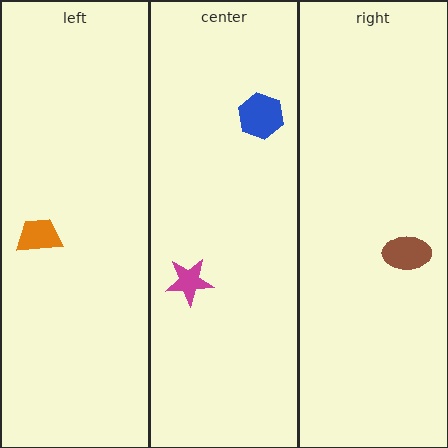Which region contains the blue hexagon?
The center region.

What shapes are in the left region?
The orange trapezoid.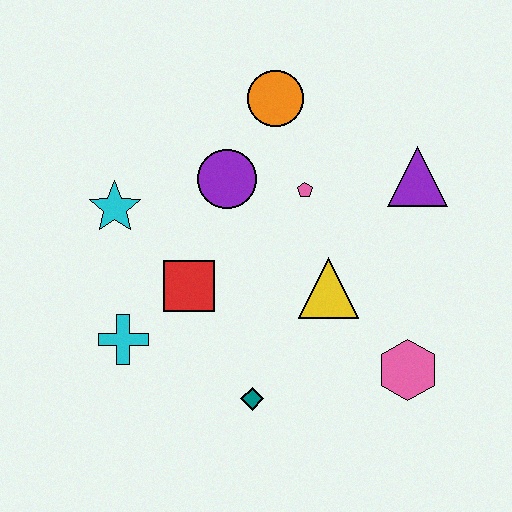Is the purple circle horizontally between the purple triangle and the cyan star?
Yes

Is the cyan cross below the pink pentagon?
Yes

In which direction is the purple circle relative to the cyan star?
The purple circle is to the right of the cyan star.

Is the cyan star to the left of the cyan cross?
Yes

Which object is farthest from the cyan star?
The pink hexagon is farthest from the cyan star.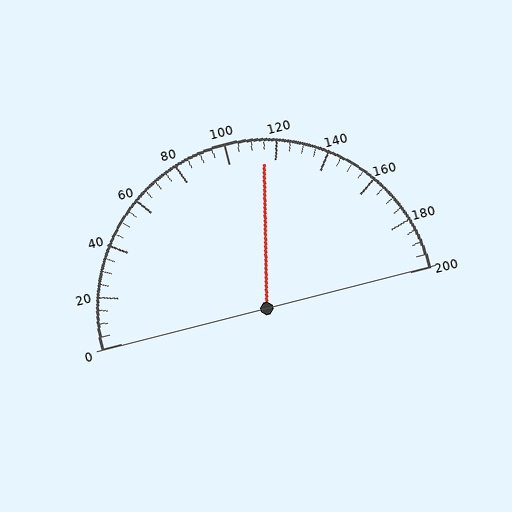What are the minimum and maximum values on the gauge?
The gauge ranges from 0 to 200.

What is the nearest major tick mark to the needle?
The nearest major tick mark is 120.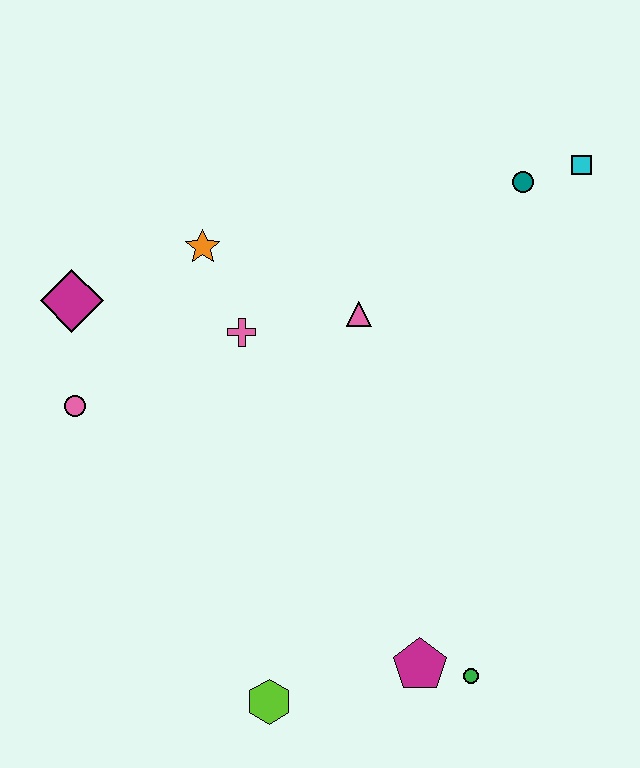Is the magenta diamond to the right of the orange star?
No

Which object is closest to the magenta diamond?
The pink circle is closest to the magenta diamond.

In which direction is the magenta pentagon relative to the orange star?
The magenta pentagon is below the orange star.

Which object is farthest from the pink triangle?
The lime hexagon is farthest from the pink triangle.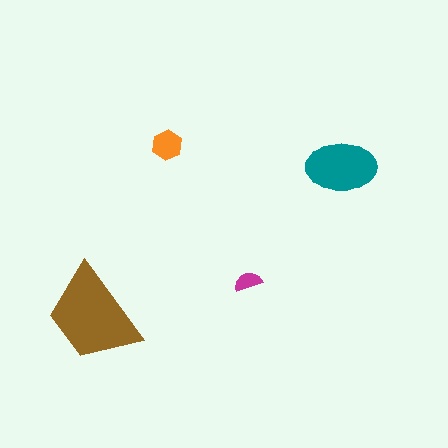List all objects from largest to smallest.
The brown trapezoid, the teal ellipse, the orange hexagon, the magenta semicircle.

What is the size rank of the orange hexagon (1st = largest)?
3rd.